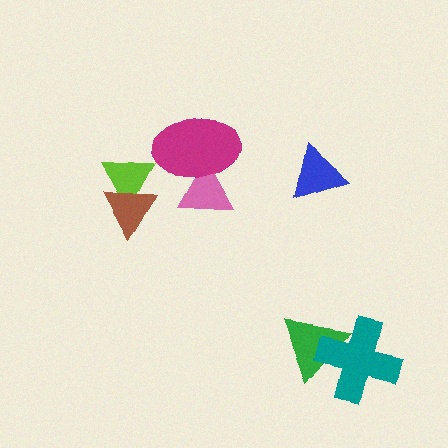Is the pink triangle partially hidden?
Yes, it is partially covered by another shape.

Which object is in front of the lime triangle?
The brown triangle is in front of the lime triangle.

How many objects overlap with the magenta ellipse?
1 object overlaps with the magenta ellipse.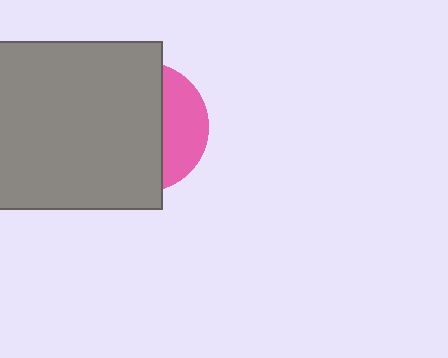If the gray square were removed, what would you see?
You would see the complete pink circle.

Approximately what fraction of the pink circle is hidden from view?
Roughly 69% of the pink circle is hidden behind the gray square.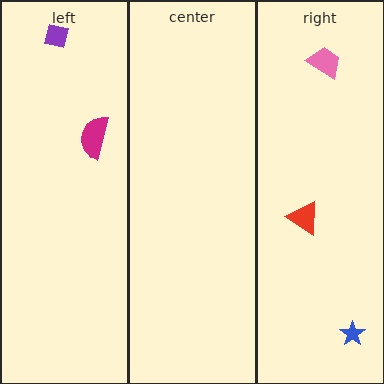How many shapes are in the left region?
2.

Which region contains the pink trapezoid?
The right region.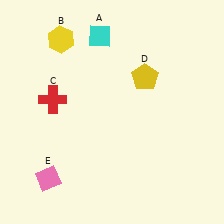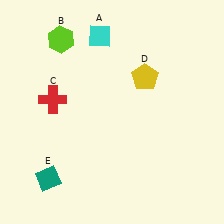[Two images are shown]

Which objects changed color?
B changed from yellow to lime. E changed from pink to teal.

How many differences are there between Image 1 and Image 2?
There are 2 differences between the two images.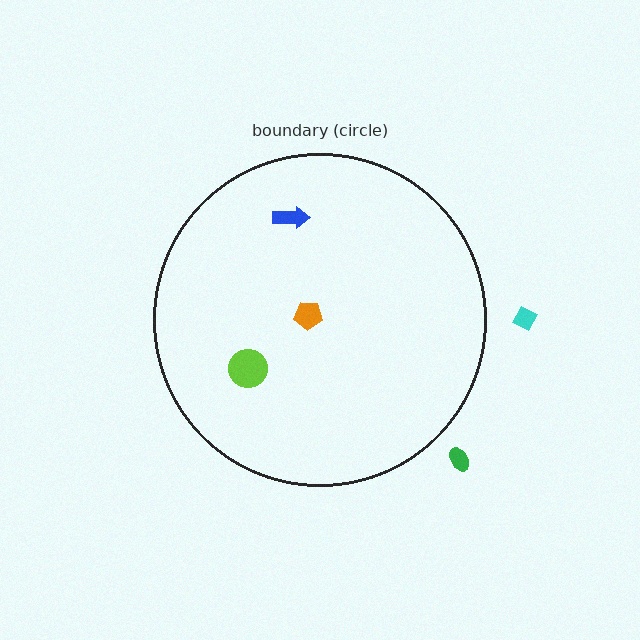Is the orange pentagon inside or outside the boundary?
Inside.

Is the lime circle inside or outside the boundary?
Inside.